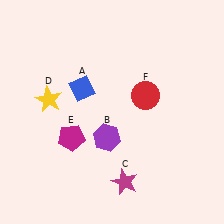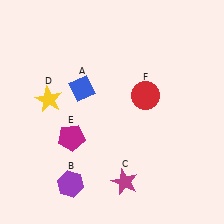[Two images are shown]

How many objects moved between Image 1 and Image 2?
1 object moved between the two images.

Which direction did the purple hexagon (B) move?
The purple hexagon (B) moved down.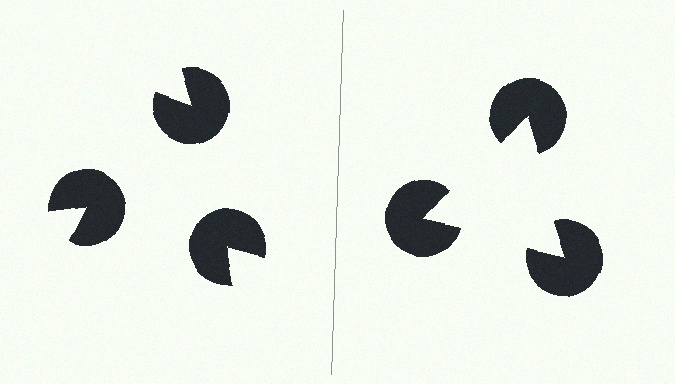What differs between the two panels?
The pac-man discs are positioned identically on both sides; only the wedge orientations differ. On the right they align to a triangle; on the left they are misaligned.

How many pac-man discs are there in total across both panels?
6 — 3 on each side.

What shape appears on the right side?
An illusory triangle.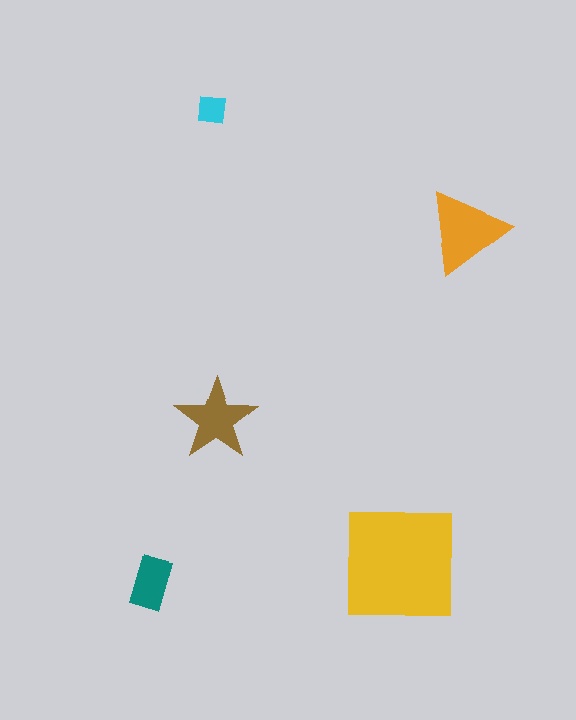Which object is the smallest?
The cyan square.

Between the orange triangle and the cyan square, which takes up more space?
The orange triangle.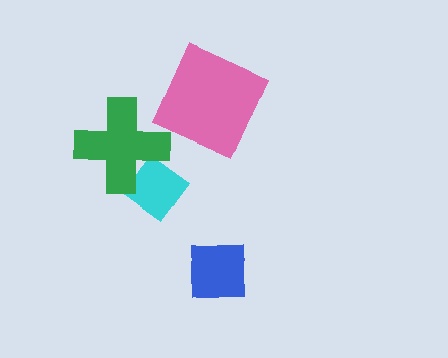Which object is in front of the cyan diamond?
The green cross is in front of the cyan diamond.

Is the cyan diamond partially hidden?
Yes, it is partially covered by another shape.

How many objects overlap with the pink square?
0 objects overlap with the pink square.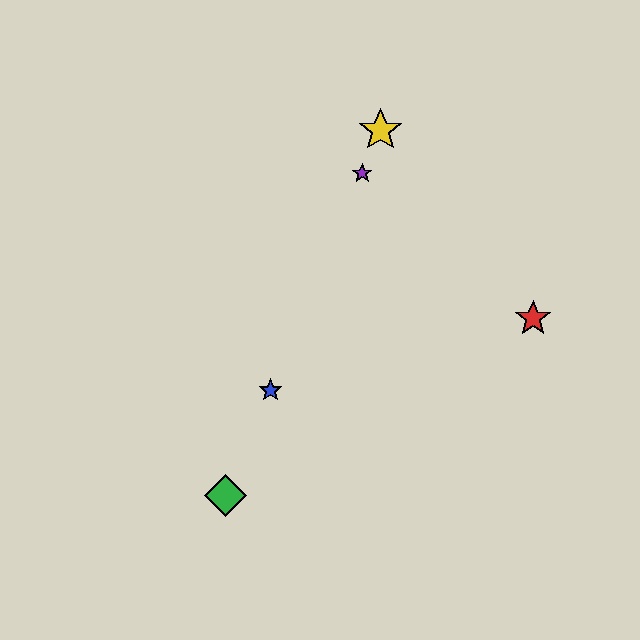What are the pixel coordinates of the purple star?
The purple star is at (362, 173).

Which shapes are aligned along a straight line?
The blue star, the green diamond, the yellow star, the purple star are aligned along a straight line.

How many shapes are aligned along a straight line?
4 shapes (the blue star, the green diamond, the yellow star, the purple star) are aligned along a straight line.